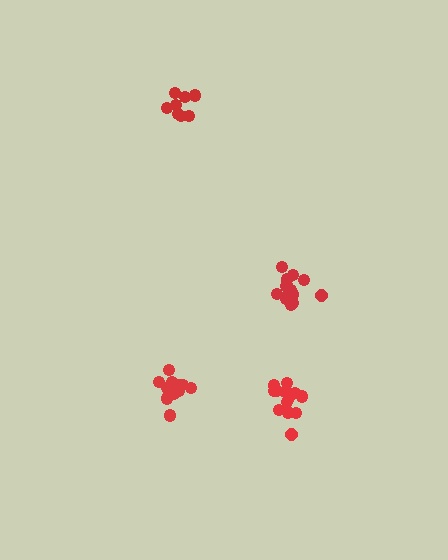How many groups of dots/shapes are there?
There are 4 groups.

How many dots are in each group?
Group 1: 13 dots, Group 2: 13 dots, Group 3: 14 dots, Group 4: 8 dots (48 total).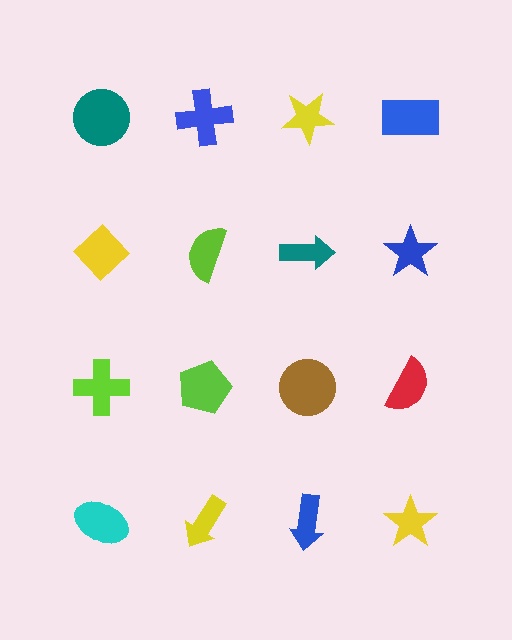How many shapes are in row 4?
4 shapes.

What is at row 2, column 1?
A yellow diamond.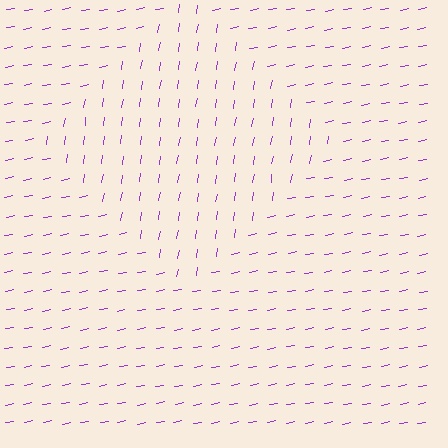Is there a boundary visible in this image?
Yes, there is a texture boundary formed by a change in line orientation.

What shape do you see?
I see a diamond.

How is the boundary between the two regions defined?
The boundary is defined purely by a change in line orientation (approximately 70 degrees difference). All lines are the same color and thickness.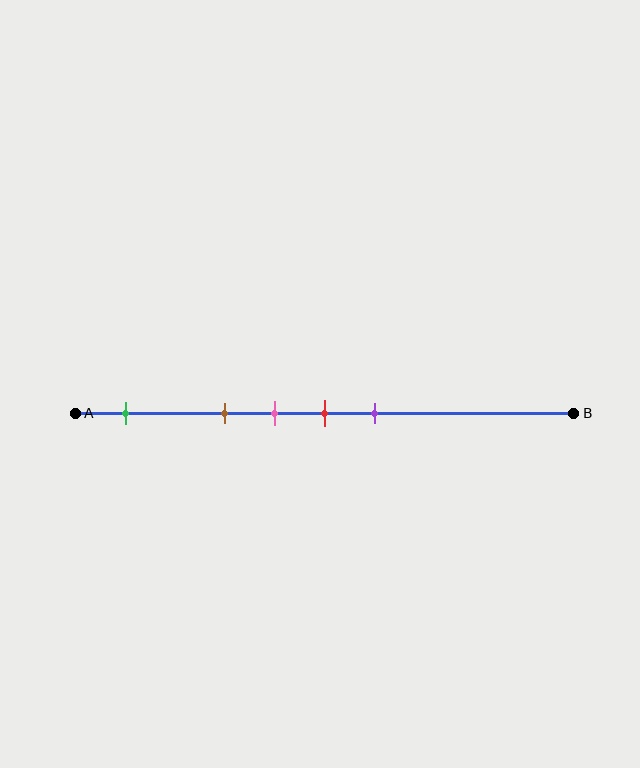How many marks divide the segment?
There are 5 marks dividing the segment.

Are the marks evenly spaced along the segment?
No, the marks are not evenly spaced.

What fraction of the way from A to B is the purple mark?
The purple mark is approximately 60% (0.6) of the way from A to B.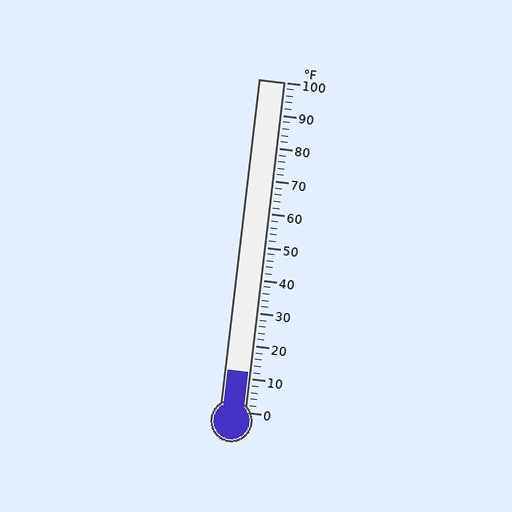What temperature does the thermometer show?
The thermometer shows approximately 12°F.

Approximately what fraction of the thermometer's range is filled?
The thermometer is filled to approximately 10% of its range.